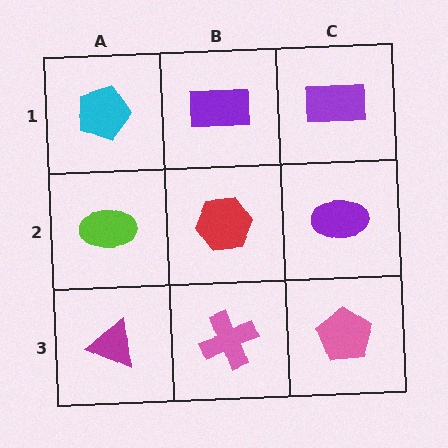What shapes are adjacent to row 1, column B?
A red hexagon (row 2, column B), a cyan pentagon (row 1, column A), a purple rectangle (row 1, column C).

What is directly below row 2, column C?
A pink pentagon.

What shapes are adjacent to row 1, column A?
A lime ellipse (row 2, column A), a purple rectangle (row 1, column B).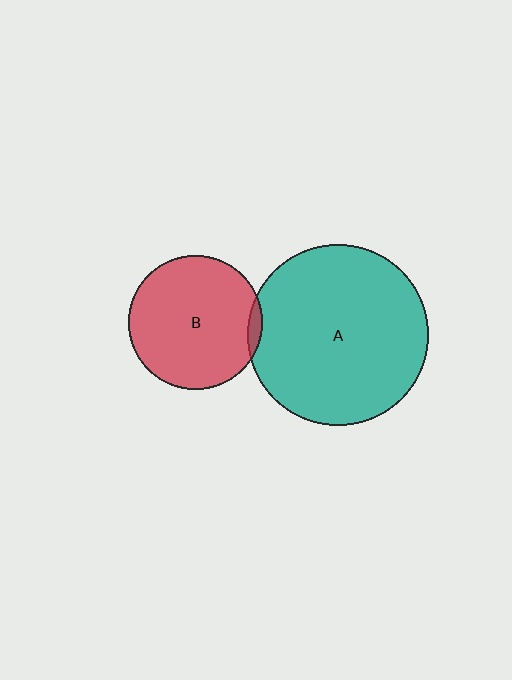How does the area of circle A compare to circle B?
Approximately 1.9 times.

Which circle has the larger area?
Circle A (teal).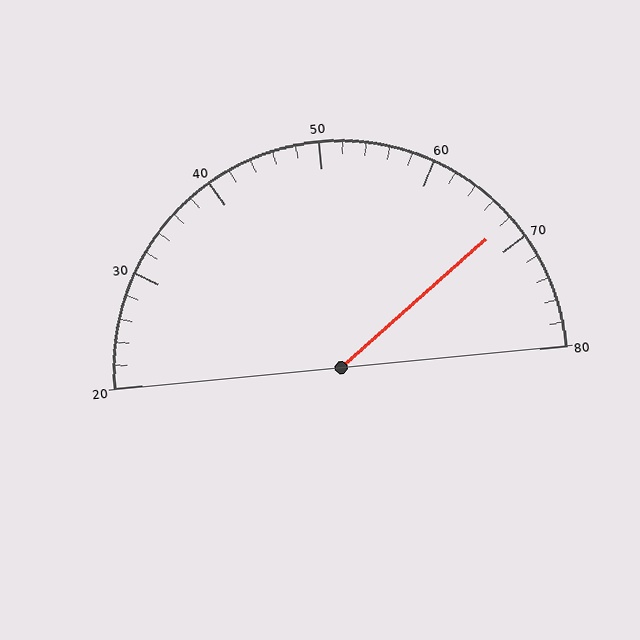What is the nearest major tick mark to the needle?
The nearest major tick mark is 70.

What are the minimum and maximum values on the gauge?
The gauge ranges from 20 to 80.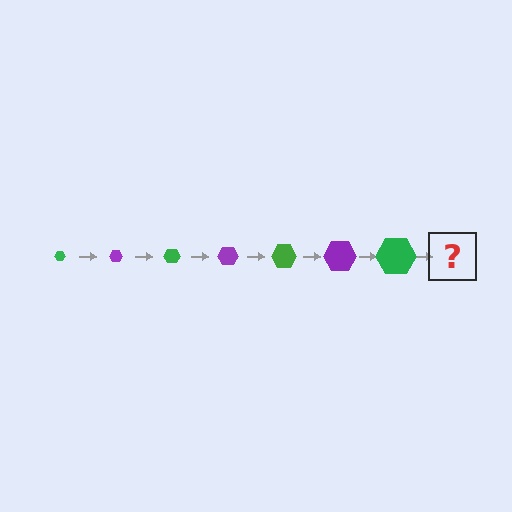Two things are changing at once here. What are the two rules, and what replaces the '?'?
The two rules are that the hexagon grows larger each step and the color cycles through green and purple. The '?' should be a purple hexagon, larger than the previous one.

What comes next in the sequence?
The next element should be a purple hexagon, larger than the previous one.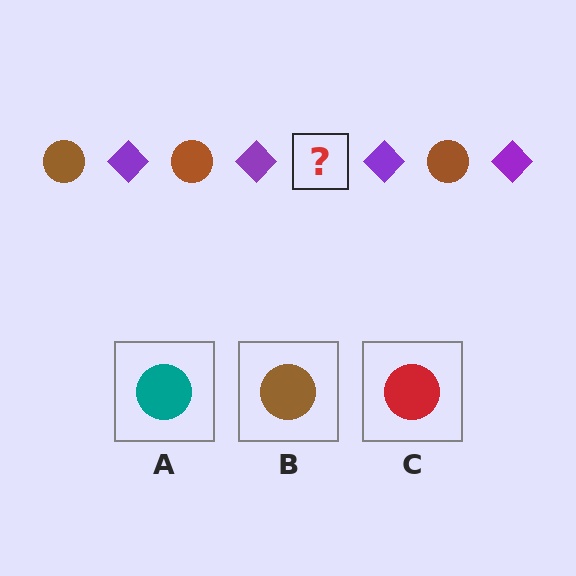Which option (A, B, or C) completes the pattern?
B.